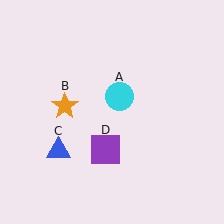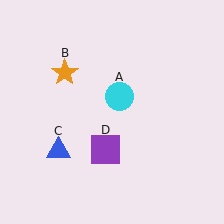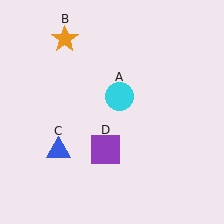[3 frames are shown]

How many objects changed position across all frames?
1 object changed position: orange star (object B).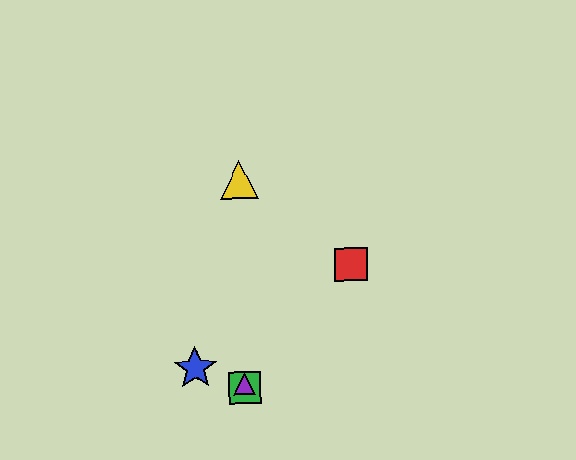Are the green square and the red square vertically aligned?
No, the green square is at x≈245 and the red square is at x≈351.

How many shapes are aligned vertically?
3 shapes (the green square, the yellow triangle, the purple triangle) are aligned vertically.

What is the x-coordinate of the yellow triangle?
The yellow triangle is at x≈239.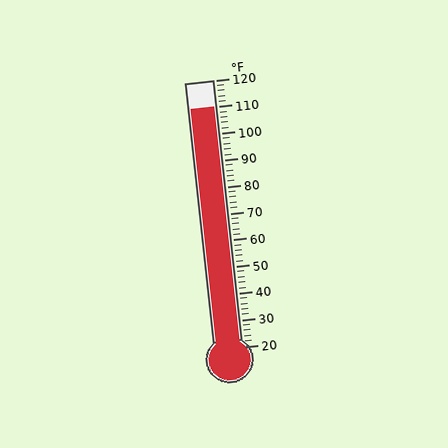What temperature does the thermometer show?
The thermometer shows approximately 110°F.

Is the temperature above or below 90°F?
The temperature is above 90°F.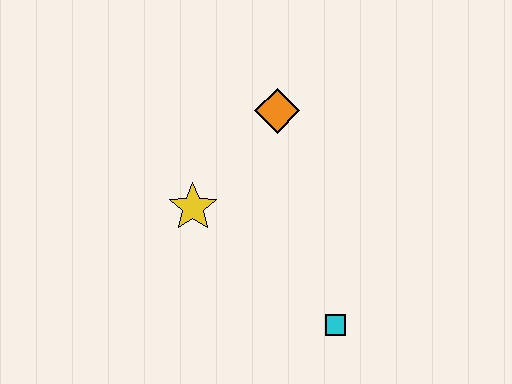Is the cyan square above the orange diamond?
No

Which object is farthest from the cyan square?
The orange diamond is farthest from the cyan square.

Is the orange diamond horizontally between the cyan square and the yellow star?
Yes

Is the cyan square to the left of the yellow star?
No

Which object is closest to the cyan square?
The yellow star is closest to the cyan square.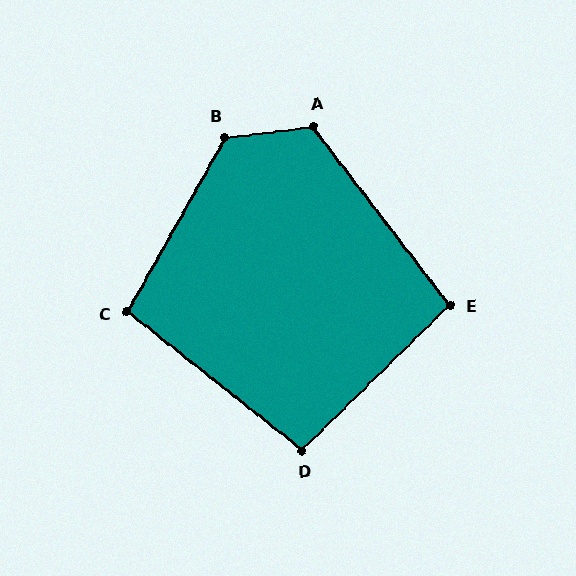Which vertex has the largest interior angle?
B, at approximately 126 degrees.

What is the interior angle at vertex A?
Approximately 121 degrees (obtuse).